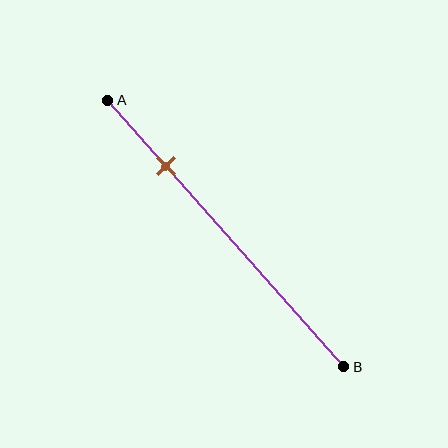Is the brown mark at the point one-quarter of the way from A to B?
Yes, the mark is approximately at the one-quarter point.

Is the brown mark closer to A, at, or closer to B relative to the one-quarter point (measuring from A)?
The brown mark is approximately at the one-quarter point of segment AB.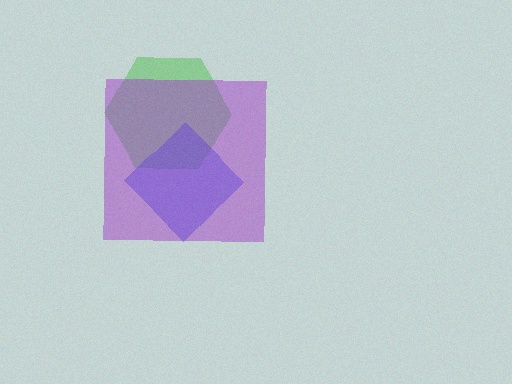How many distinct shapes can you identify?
There are 3 distinct shapes: a green hexagon, a blue diamond, a purple square.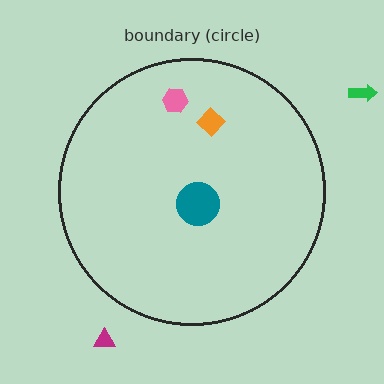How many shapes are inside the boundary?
3 inside, 2 outside.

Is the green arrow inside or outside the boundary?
Outside.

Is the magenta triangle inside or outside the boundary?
Outside.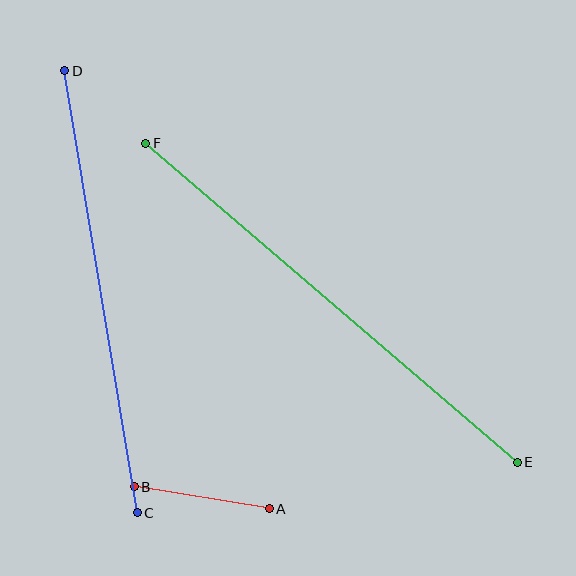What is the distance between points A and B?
The distance is approximately 137 pixels.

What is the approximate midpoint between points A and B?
The midpoint is at approximately (202, 498) pixels.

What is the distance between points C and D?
The distance is approximately 448 pixels.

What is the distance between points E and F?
The distance is approximately 490 pixels.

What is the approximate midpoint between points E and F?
The midpoint is at approximately (332, 303) pixels.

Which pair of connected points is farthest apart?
Points E and F are farthest apart.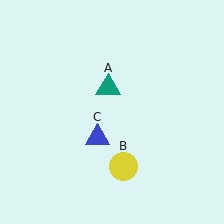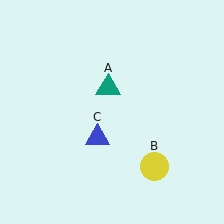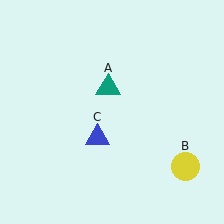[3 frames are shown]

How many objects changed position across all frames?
1 object changed position: yellow circle (object B).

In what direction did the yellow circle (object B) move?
The yellow circle (object B) moved right.